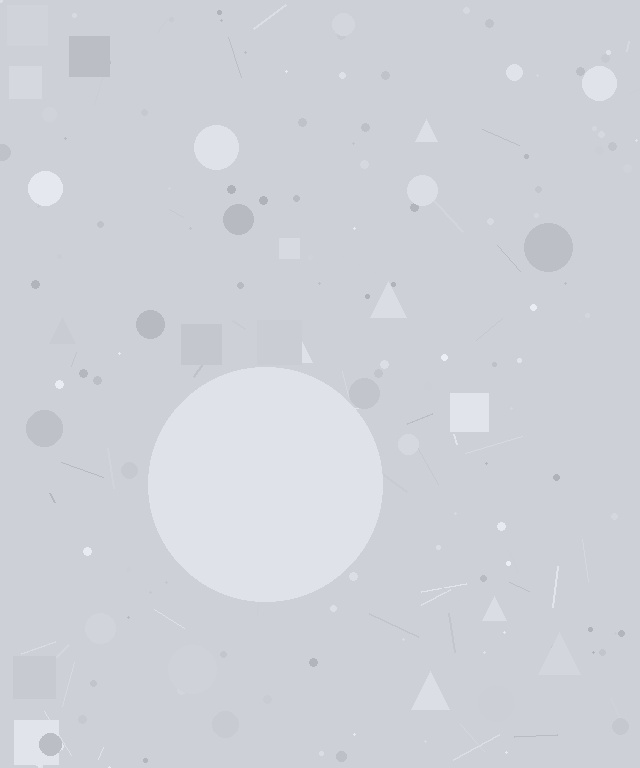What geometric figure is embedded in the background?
A circle is embedded in the background.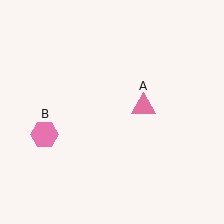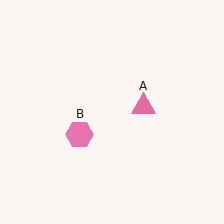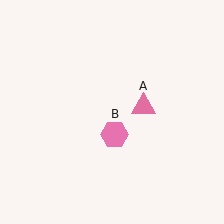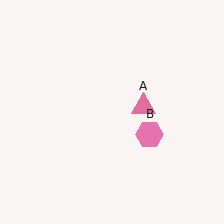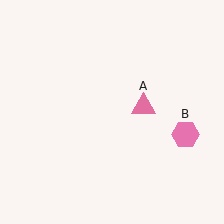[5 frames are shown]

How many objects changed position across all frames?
1 object changed position: pink hexagon (object B).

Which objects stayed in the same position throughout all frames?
Pink triangle (object A) remained stationary.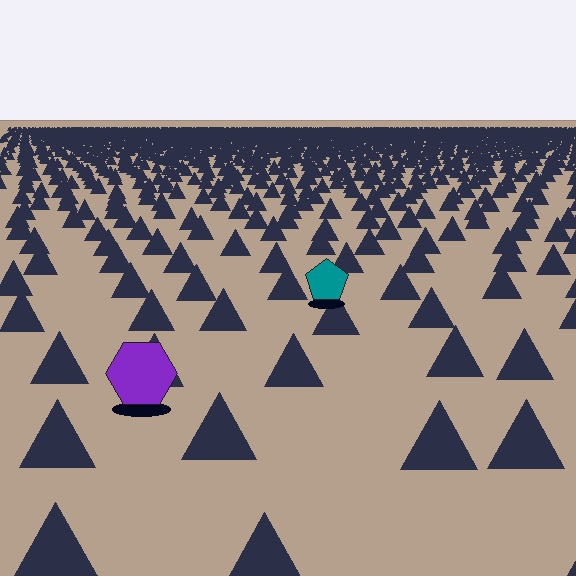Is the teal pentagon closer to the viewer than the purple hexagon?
No. The purple hexagon is closer — you can tell from the texture gradient: the ground texture is coarser near it.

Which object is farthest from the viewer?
The teal pentagon is farthest from the viewer. It appears smaller and the ground texture around it is denser.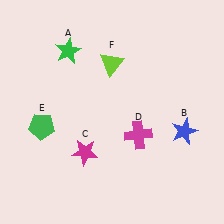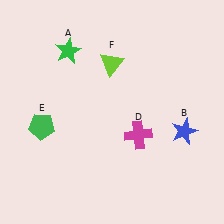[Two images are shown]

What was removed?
The magenta star (C) was removed in Image 2.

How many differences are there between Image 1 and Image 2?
There is 1 difference between the two images.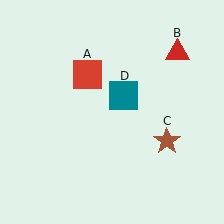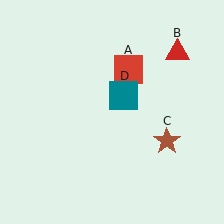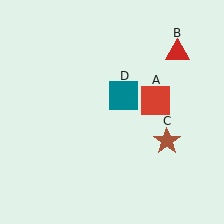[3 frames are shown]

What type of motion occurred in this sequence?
The red square (object A) rotated clockwise around the center of the scene.